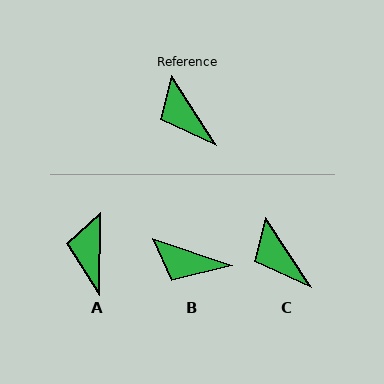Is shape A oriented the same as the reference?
No, it is off by about 33 degrees.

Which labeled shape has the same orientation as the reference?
C.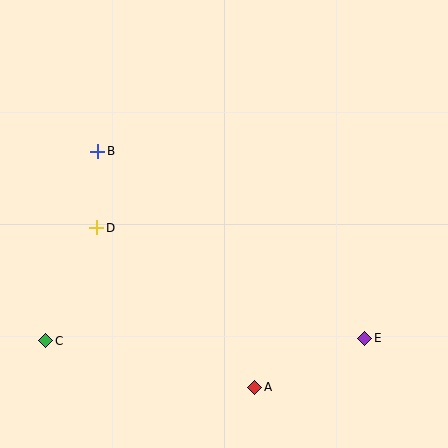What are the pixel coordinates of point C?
Point C is at (46, 341).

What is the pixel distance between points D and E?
The distance between D and E is 290 pixels.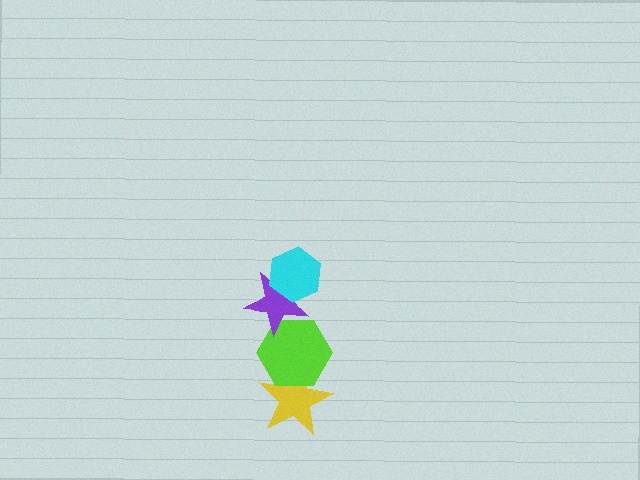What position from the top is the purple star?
The purple star is 2nd from the top.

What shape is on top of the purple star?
The cyan hexagon is on top of the purple star.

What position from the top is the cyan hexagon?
The cyan hexagon is 1st from the top.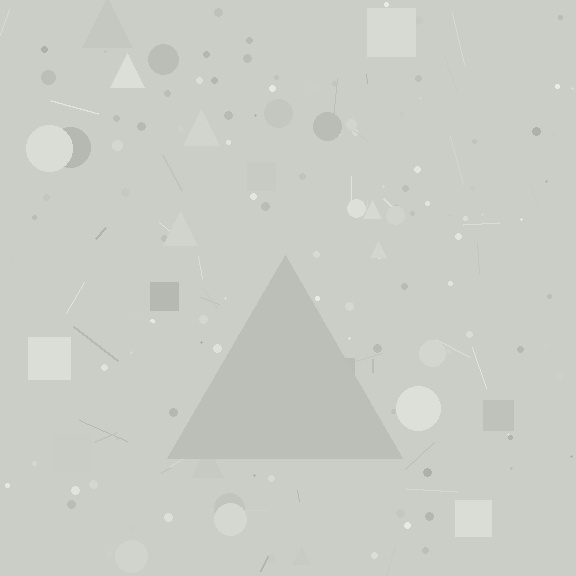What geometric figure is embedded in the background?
A triangle is embedded in the background.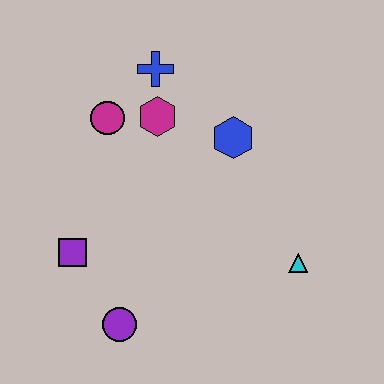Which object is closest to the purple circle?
The purple square is closest to the purple circle.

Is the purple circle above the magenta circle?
No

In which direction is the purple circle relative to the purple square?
The purple circle is below the purple square.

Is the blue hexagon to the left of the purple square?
No